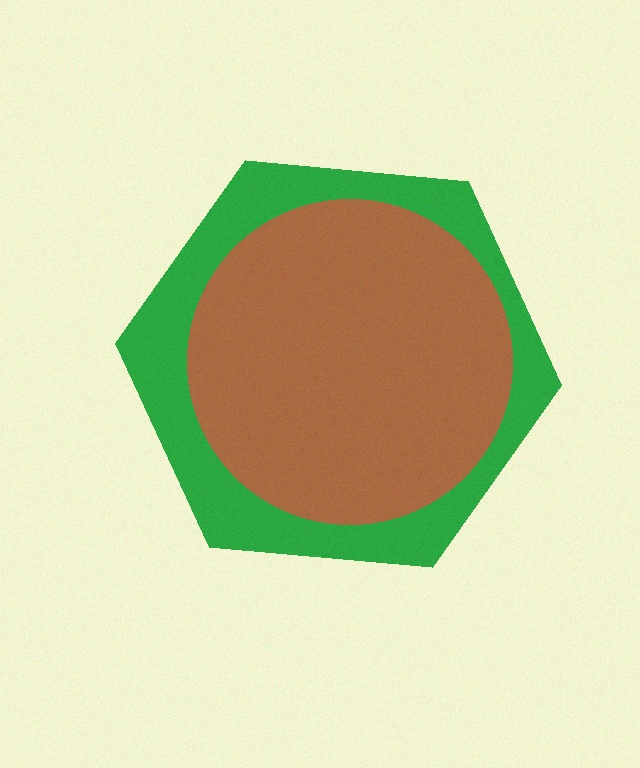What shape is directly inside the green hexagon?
The brown circle.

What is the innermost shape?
The brown circle.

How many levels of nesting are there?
2.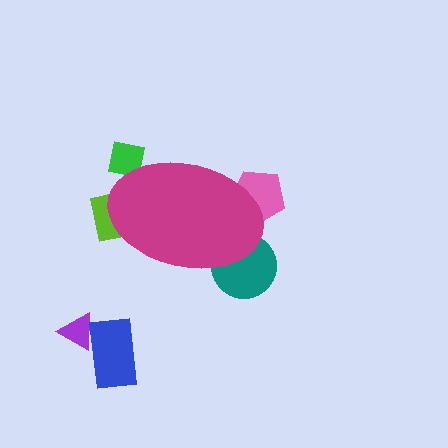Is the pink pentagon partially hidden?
Yes, the pink pentagon is partially hidden behind the magenta ellipse.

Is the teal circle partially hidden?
Yes, the teal circle is partially hidden behind the magenta ellipse.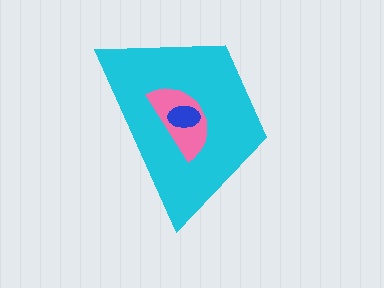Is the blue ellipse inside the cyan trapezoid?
Yes.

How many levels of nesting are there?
3.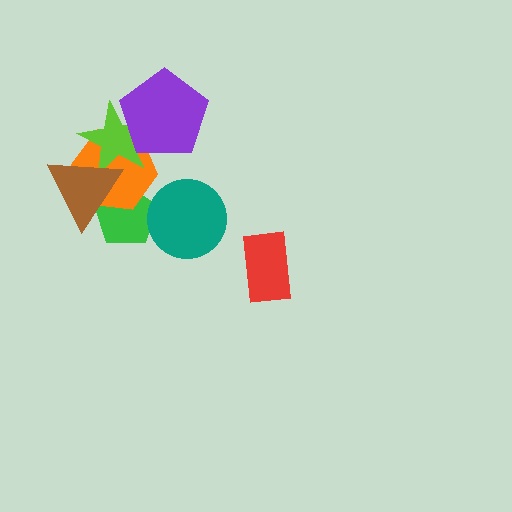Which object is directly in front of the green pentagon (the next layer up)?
The orange hexagon is directly in front of the green pentagon.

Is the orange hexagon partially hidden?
Yes, it is partially covered by another shape.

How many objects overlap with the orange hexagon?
4 objects overlap with the orange hexagon.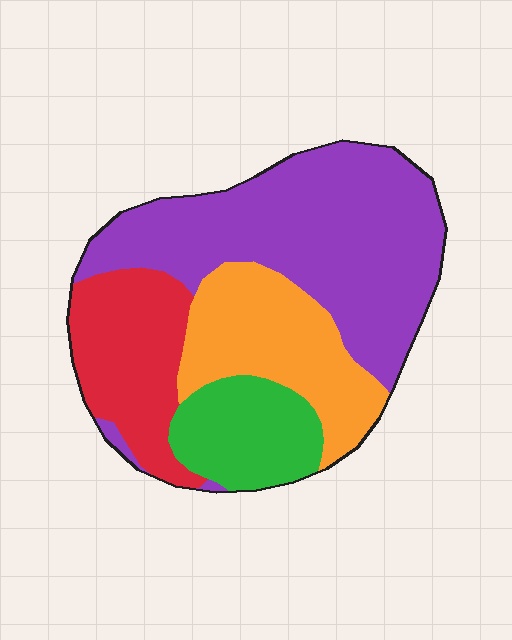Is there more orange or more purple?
Purple.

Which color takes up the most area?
Purple, at roughly 45%.